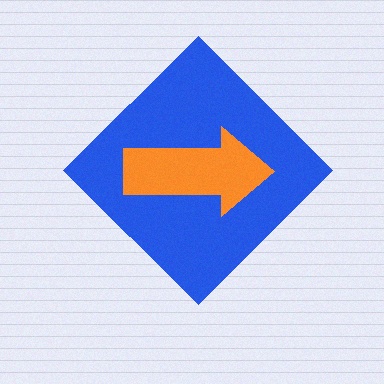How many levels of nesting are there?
2.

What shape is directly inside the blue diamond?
The orange arrow.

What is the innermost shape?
The orange arrow.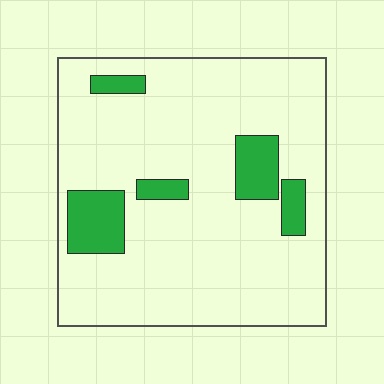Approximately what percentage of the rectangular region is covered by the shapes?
Approximately 15%.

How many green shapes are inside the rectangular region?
5.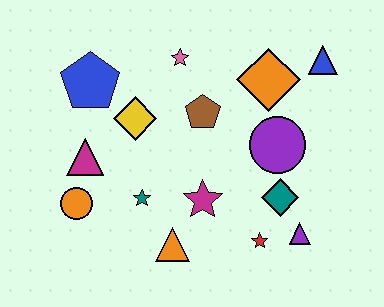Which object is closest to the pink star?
The brown pentagon is closest to the pink star.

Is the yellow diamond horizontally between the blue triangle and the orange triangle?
No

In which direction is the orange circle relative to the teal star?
The orange circle is to the left of the teal star.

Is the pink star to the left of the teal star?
No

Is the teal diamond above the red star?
Yes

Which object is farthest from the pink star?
The purple triangle is farthest from the pink star.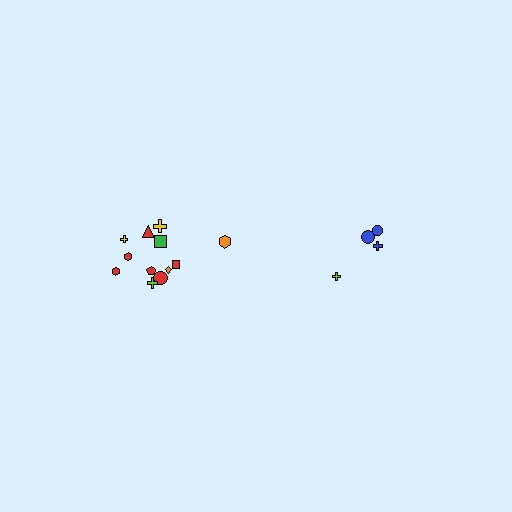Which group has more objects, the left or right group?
The left group.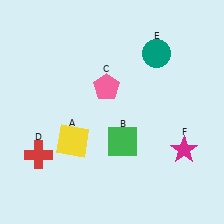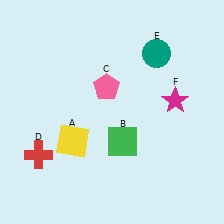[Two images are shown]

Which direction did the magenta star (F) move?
The magenta star (F) moved up.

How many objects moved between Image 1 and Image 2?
1 object moved between the two images.